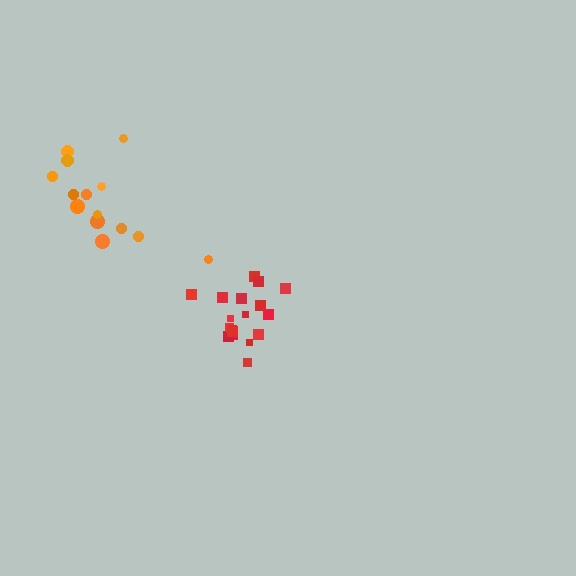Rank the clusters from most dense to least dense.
red, orange.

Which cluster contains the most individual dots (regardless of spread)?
Red (18).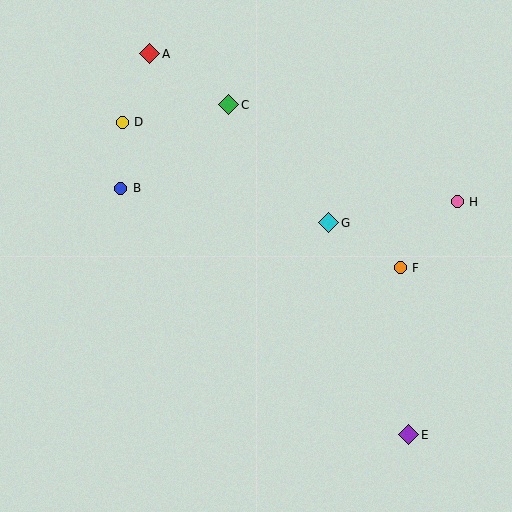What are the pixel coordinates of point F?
Point F is at (400, 268).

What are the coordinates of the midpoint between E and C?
The midpoint between E and C is at (319, 270).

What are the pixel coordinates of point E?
Point E is at (409, 435).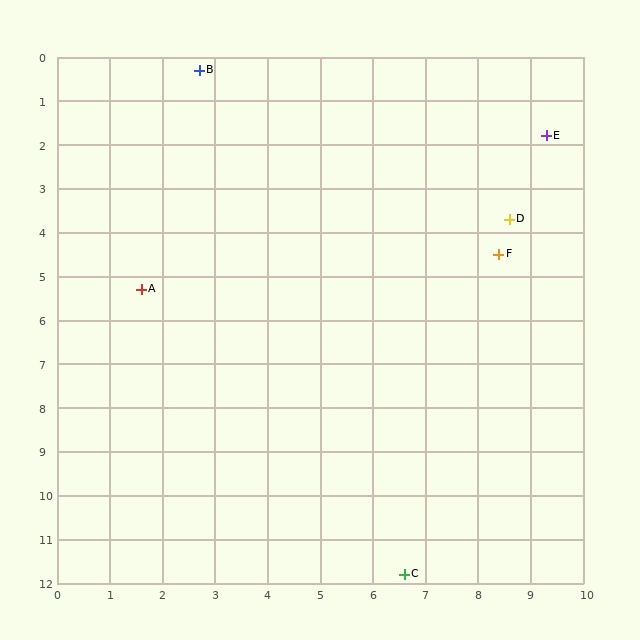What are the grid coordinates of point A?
Point A is at approximately (1.6, 5.3).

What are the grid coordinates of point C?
Point C is at approximately (6.6, 11.8).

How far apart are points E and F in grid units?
Points E and F are about 2.8 grid units apart.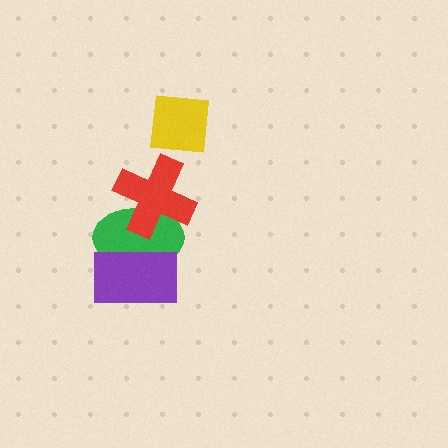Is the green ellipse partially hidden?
Yes, it is partially covered by another shape.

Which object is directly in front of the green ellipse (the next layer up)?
The purple rectangle is directly in front of the green ellipse.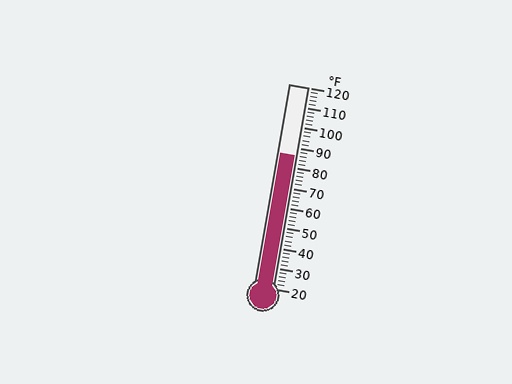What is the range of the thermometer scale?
The thermometer scale ranges from 20°F to 120°F.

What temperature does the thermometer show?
The thermometer shows approximately 86°F.